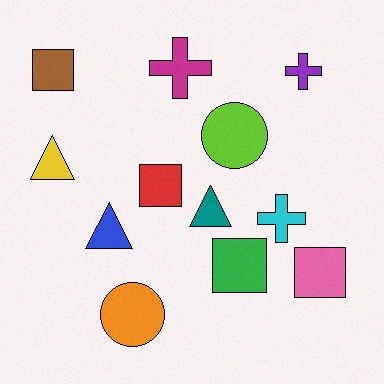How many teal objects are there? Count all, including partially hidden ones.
There is 1 teal object.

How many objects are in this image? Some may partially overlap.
There are 12 objects.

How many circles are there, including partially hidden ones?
There are 2 circles.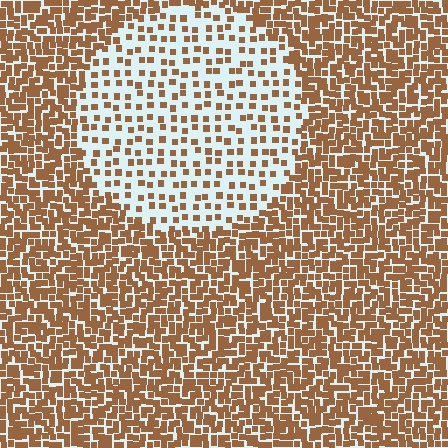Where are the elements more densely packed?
The elements are more densely packed outside the circle boundary.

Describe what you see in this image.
The image contains small brown elements arranged at two different densities. A circle-shaped region is visible where the elements are less densely packed than the surrounding area.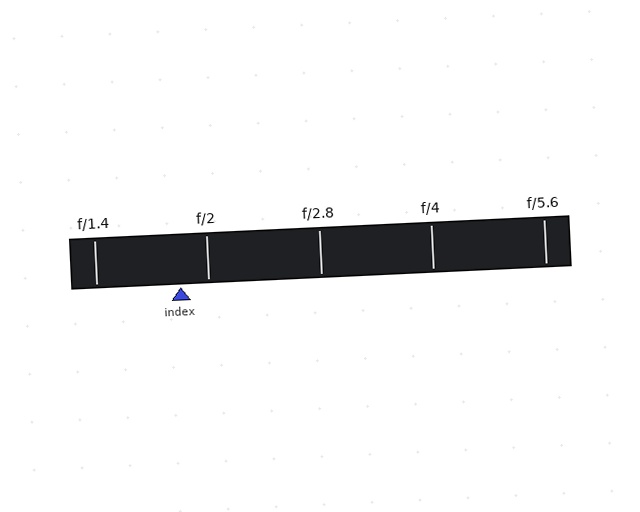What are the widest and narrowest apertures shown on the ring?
The widest aperture shown is f/1.4 and the narrowest is f/5.6.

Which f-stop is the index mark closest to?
The index mark is closest to f/2.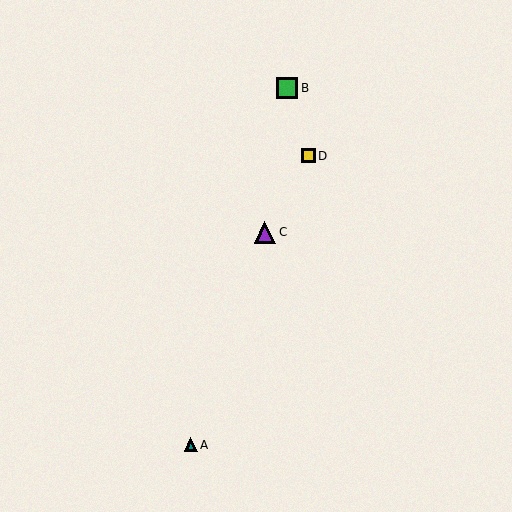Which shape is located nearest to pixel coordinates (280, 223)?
The purple triangle (labeled C) at (265, 232) is nearest to that location.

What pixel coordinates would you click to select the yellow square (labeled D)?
Click at (308, 156) to select the yellow square D.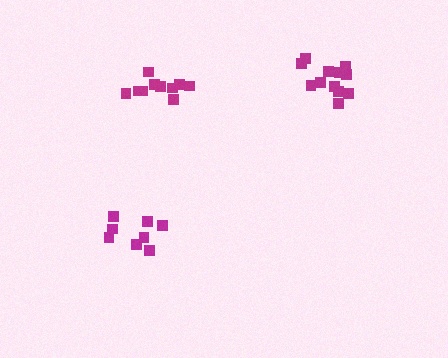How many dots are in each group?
Group 1: 10 dots, Group 2: 8 dots, Group 3: 12 dots (30 total).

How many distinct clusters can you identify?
There are 3 distinct clusters.